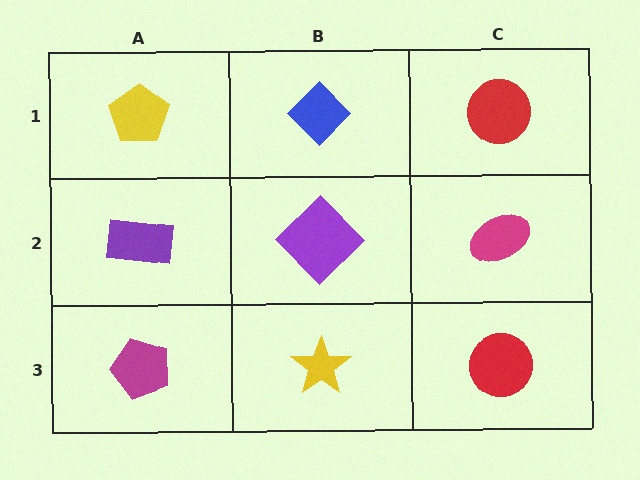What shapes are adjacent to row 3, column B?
A purple diamond (row 2, column B), a magenta pentagon (row 3, column A), a red circle (row 3, column C).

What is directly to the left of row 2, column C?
A purple diamond.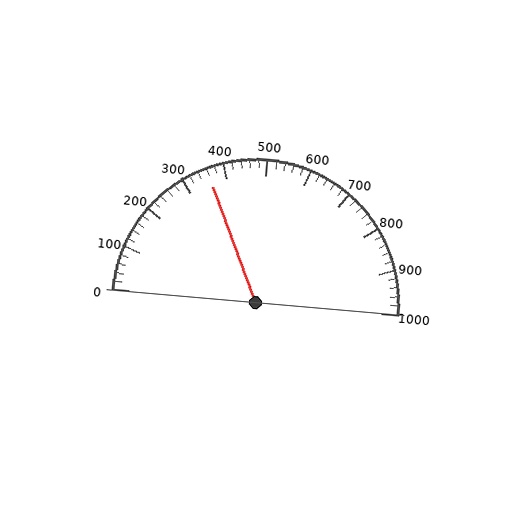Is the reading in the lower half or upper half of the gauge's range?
The reading is in the lower half of the range (0 to 1000).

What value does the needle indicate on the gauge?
The needle indicates approximately 360.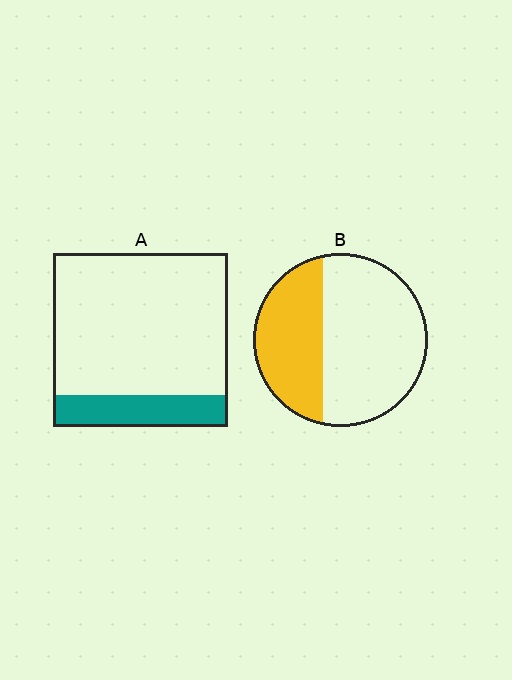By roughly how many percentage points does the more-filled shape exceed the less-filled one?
By roughly 20 percentage points (B over A).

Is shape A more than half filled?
No.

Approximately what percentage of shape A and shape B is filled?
A is approximately 20% and B is approximately 35%.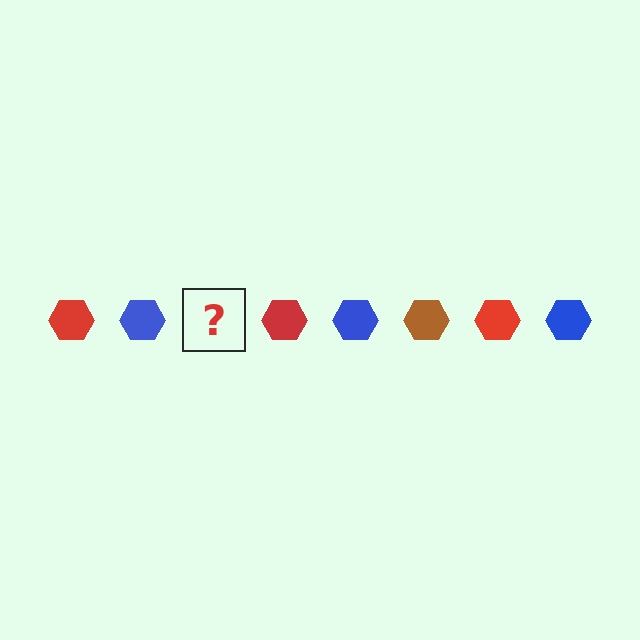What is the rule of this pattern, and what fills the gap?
The rule is that the pattern cycles through red, blue, brown hexagons. The gap should be filled with a brown hexagon.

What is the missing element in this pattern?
The missing element is a brown hexagon.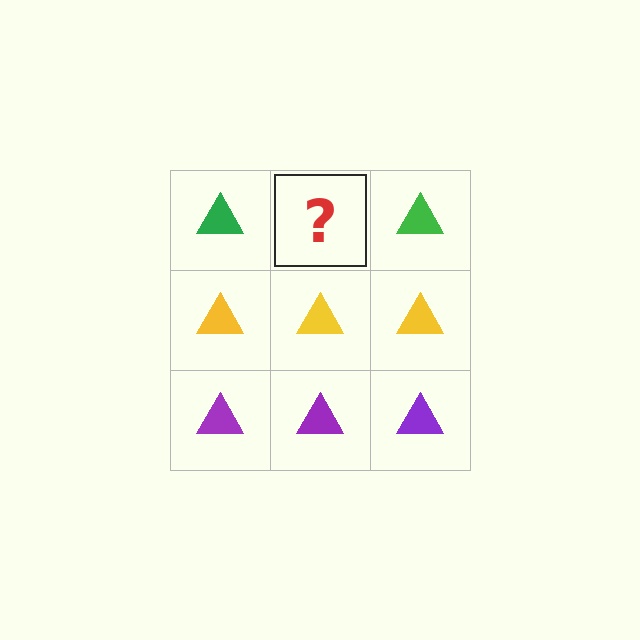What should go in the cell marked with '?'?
The missing cell should contain a green triangle.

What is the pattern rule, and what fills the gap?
The rule is that each row has a consistent color. The gap should be filled with a green triangle.